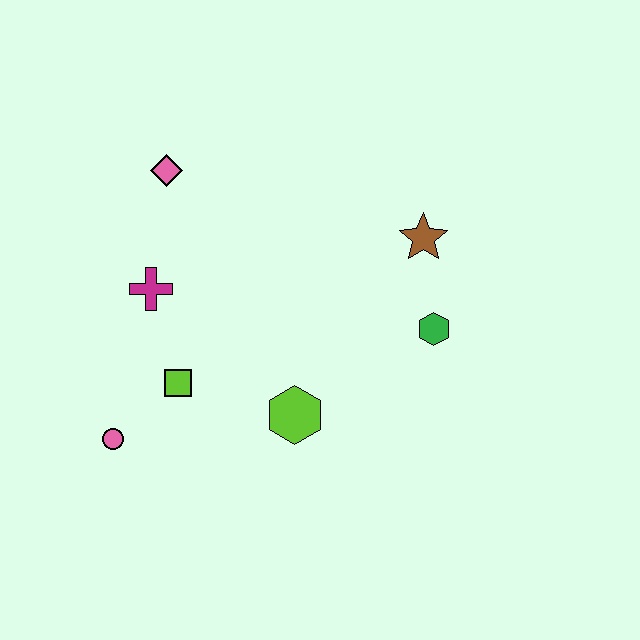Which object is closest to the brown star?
The green hexagon is closest to the brown star.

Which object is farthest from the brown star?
The pink circle is farthest from the brown star.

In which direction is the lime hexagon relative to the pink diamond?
The lime hexagon is below the pink diamond.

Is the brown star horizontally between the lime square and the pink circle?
No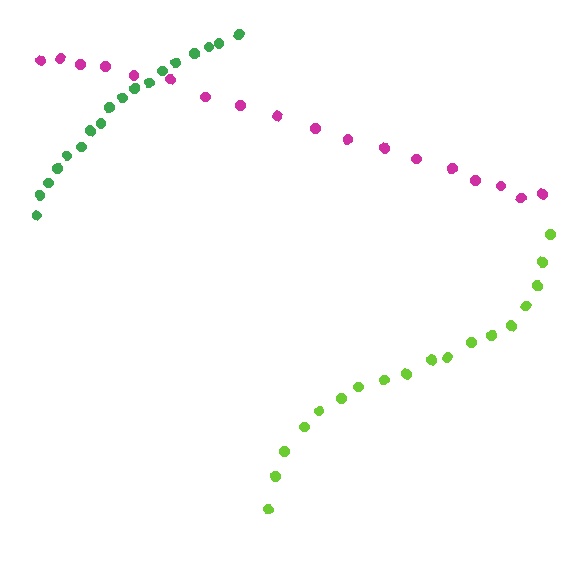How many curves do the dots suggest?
There are 3 distinct paths.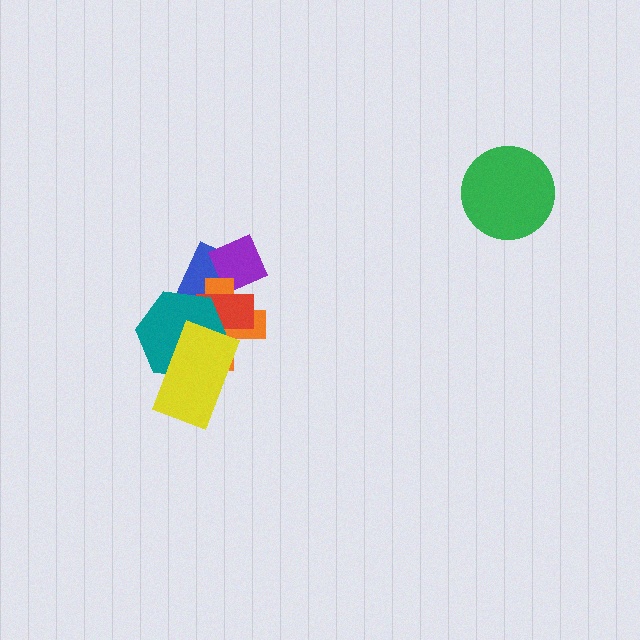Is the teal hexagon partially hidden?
Yes, it is partially covered by another shape.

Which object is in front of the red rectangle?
The teal hexagon is in front of the red rectangle.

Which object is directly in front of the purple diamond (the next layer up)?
The orange cross is directly in front of the purple diamond.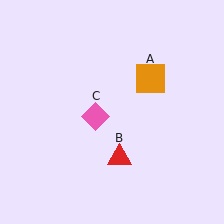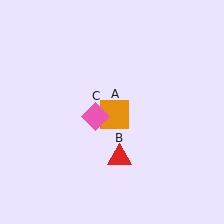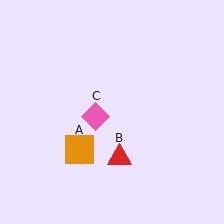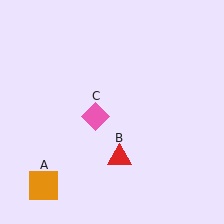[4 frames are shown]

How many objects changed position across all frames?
1 object changed position: orange square (object A).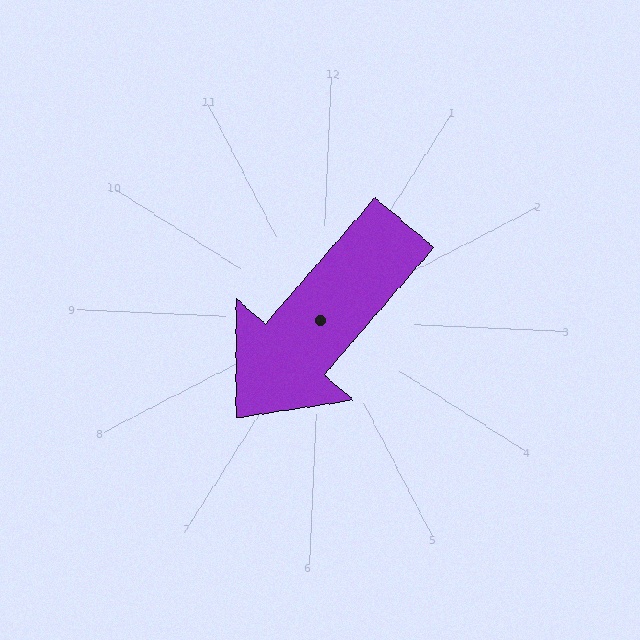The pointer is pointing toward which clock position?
Roughly 7 o'clock.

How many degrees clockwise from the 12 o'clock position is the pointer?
Approximately 218 degrees.